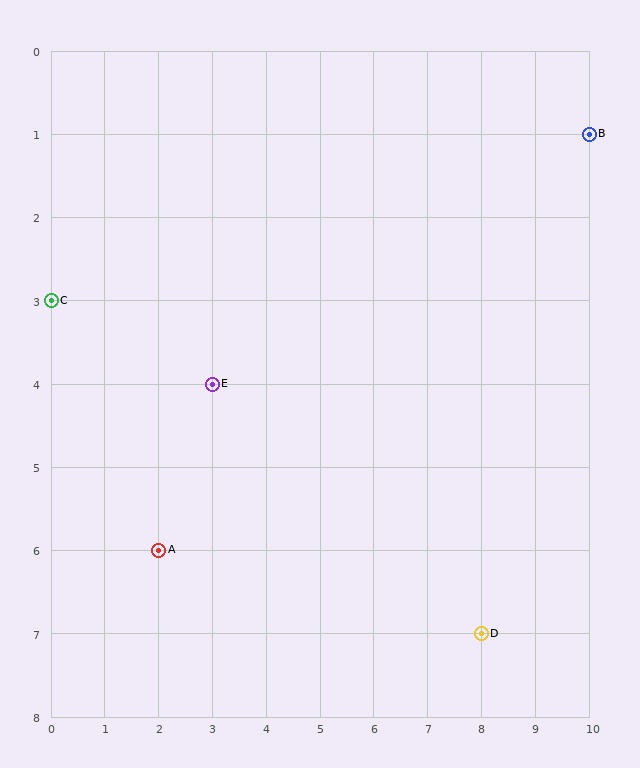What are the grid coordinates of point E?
Point E is at grid coordinates (3, 4).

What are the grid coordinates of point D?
Point D is at grid coordinates (8, 7).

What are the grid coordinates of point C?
Point C is at grid coordinates (0, 3).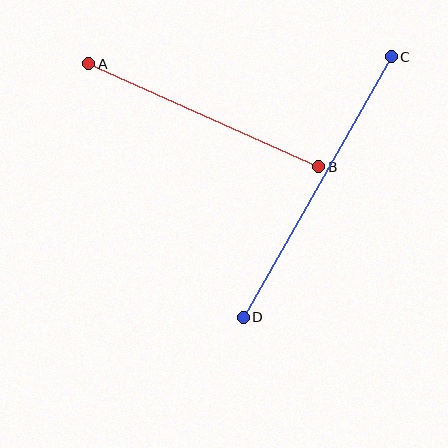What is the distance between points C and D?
The distance is approximately 300 pixels.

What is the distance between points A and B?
The distance is approximately 252 pixels.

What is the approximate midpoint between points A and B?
The midpoint is at approximately (204, 115) pixels.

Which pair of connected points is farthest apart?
Points C and D are farthest apart.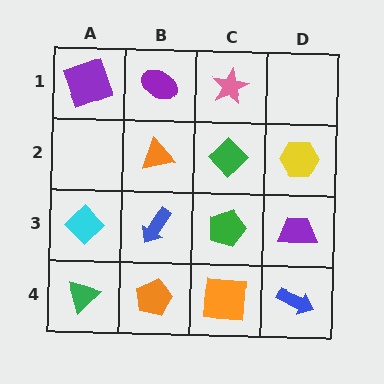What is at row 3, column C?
A green pentagon.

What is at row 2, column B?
An orange triangle.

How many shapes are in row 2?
3 shapes.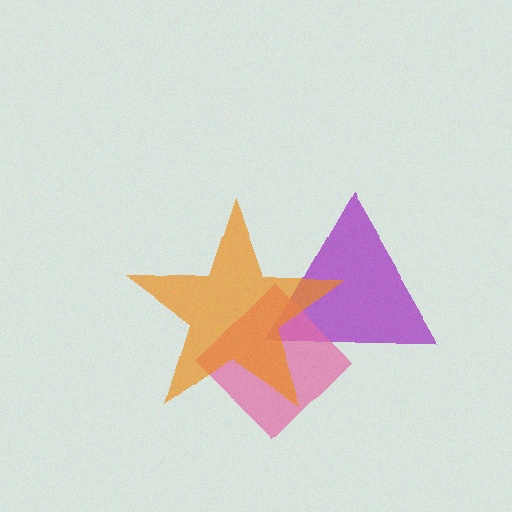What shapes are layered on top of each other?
The layered shapes are: a purple triangle, a pink diamond, an orange star.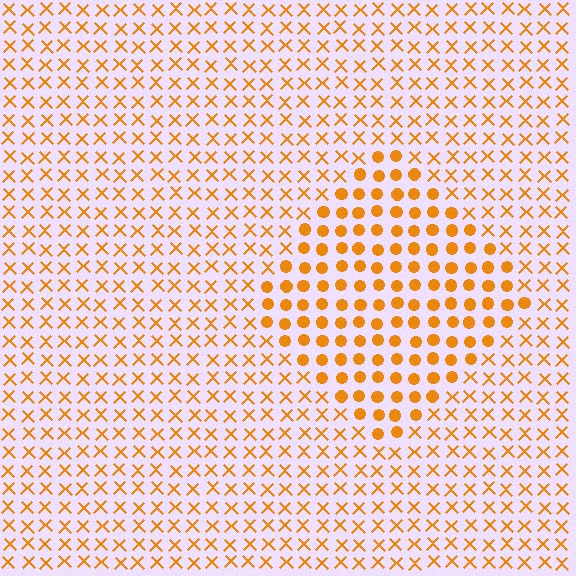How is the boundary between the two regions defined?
The boundary is defined by a change in element shape: circles inside vs. X marks outside. All elements share the same color and spacing.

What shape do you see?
I see a diamond.